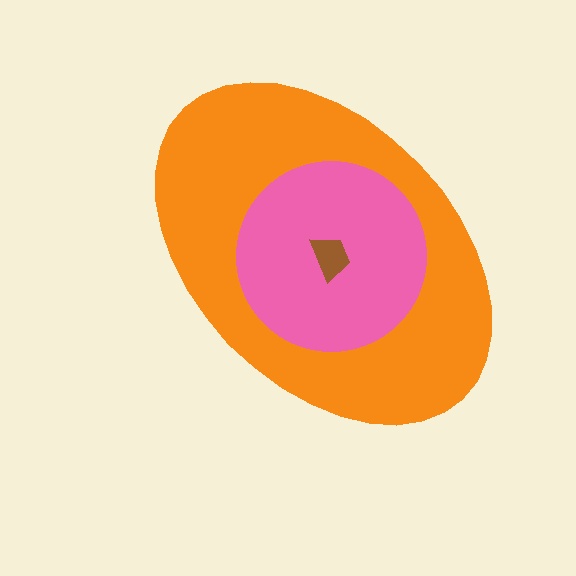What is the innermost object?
The brown trapezoid.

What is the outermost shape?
The orange ellipse.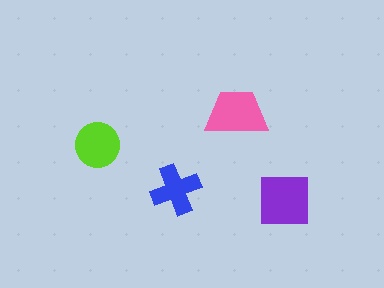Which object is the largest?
The purple square.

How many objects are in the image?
There are 4 objects in the image.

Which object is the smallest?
The blue cross.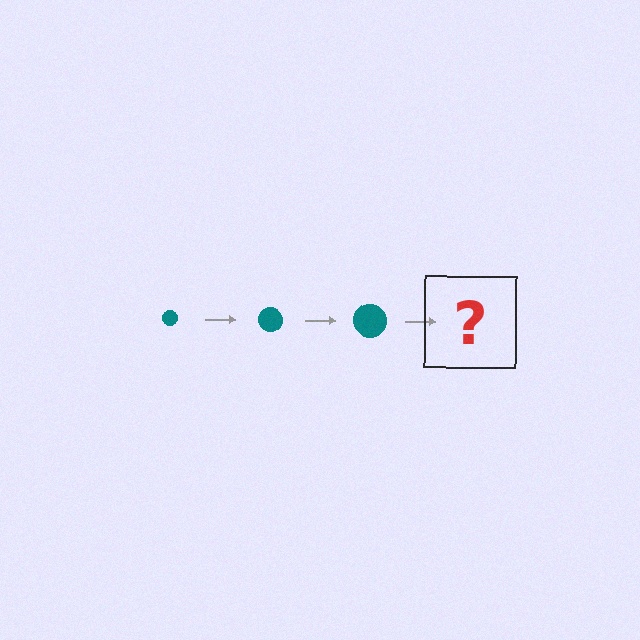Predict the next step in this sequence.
The next step is a teal circle, larger than the previous one.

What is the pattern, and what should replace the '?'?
The pattern is that the circle gets progressively larger each step. The '?' should be a teal circle, larger than the previous one.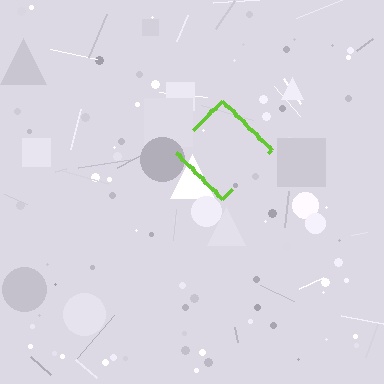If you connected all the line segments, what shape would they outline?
They would outline a diamond.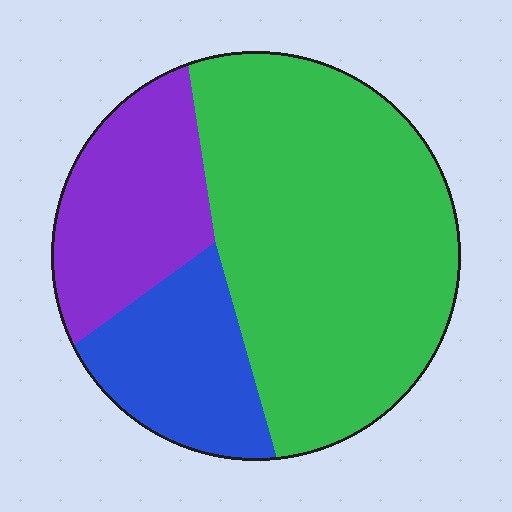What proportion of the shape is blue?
Blue takes up less than a quarter of the shape.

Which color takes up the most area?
Green, at roughly 60%.